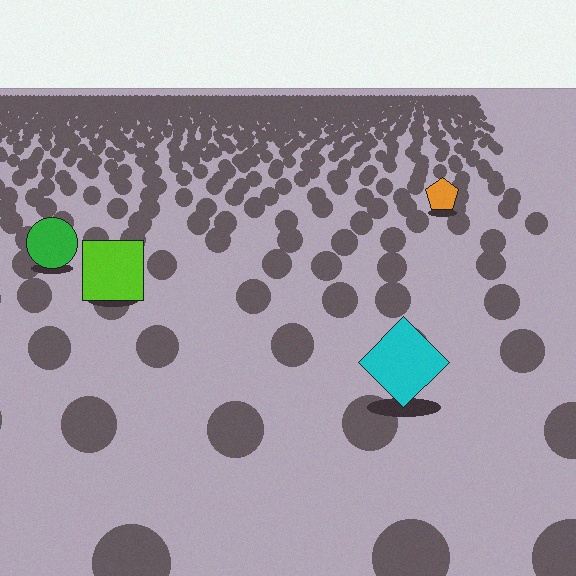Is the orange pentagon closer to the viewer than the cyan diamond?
No. The cyan diamond is closer — you can tell from the texture gradient: the ground texture is coarser near it.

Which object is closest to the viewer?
The cyan diamond is closest. The texture marks near it are larger and more spread out.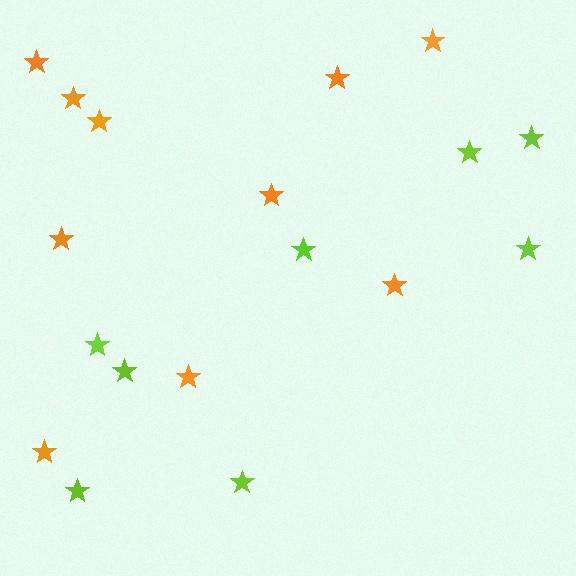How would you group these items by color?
There are 2 groups: one group of lime stars (8) and one group of orange stars (10).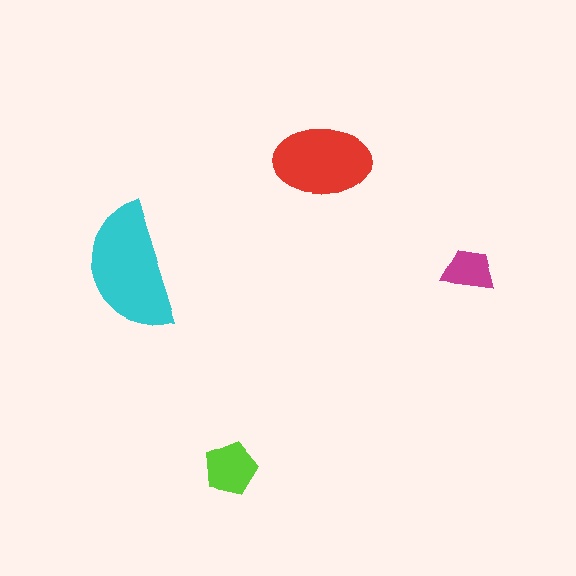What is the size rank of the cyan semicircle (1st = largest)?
1st.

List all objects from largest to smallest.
The cyan semicircle, the red ellipse, the lime pentagon, the magenta trapezoid.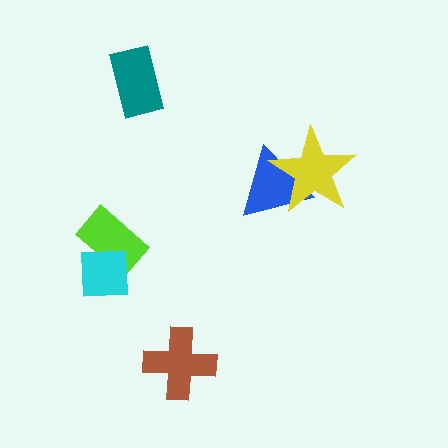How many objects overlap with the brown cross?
0 objects overlap with the brown cross.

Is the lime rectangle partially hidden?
Yes, it is partially covered by another shape.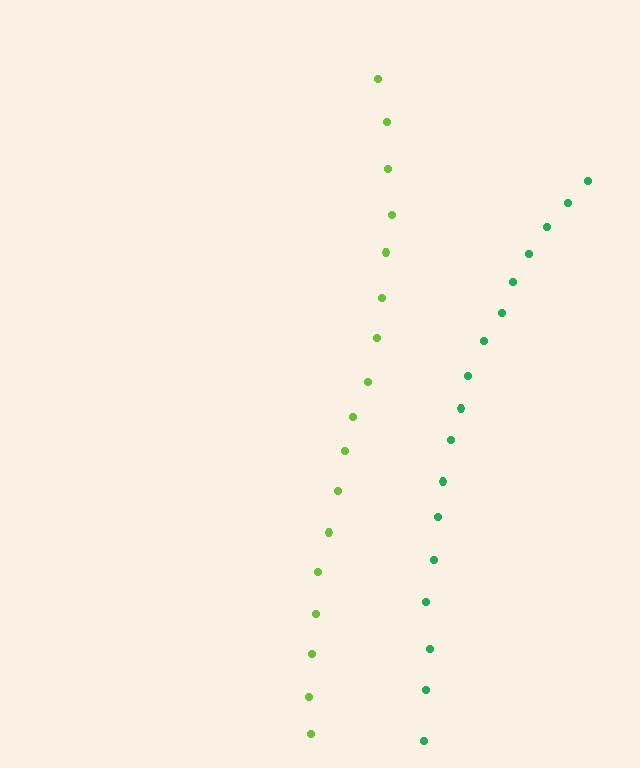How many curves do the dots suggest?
There are 2 distinct paths.